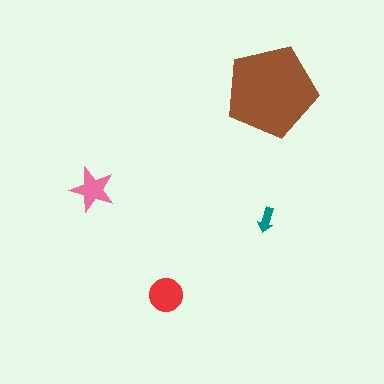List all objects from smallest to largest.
The teal arrow, the pink star, the red circle, the brown pentagon.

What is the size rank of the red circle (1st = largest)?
2nd.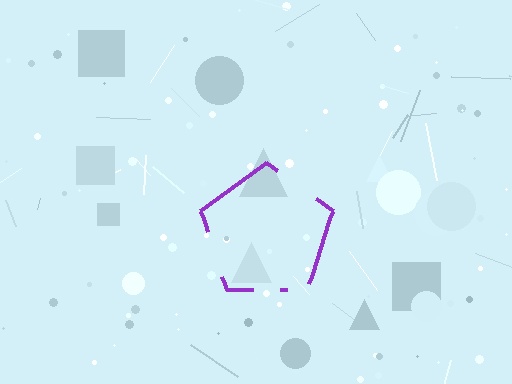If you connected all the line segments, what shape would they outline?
They would outline a pentagon.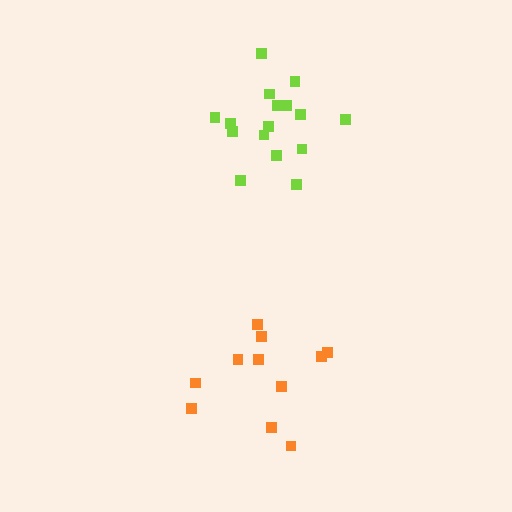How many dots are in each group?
Group 1: 16 dots, Group 2: 11 dots (27 total).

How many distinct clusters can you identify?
There are 2 distinct clusters.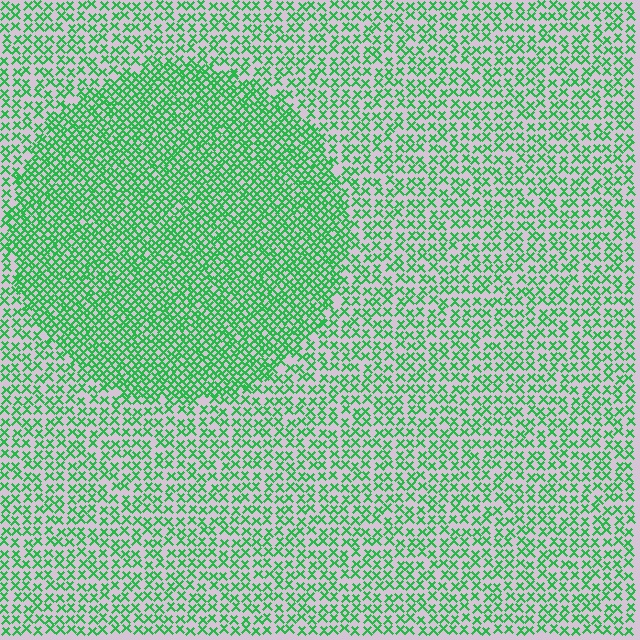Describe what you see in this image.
The image contains small green elements arranged at two different densities. A circle-shaped region is visible where the elements are more densely packed than the surrounding area.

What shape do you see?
I see a circle.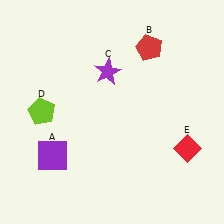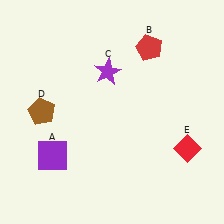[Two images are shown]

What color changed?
The pentagon (D) changed from lime in Image 1 to brown in Image 2.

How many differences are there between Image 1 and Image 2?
There is 1 difference between the two images.